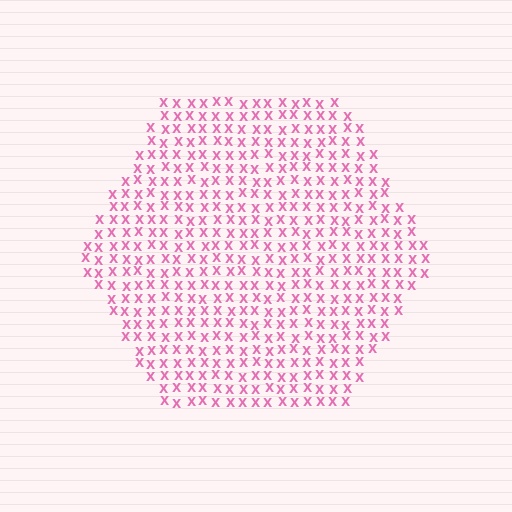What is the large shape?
The large shape is a hexagon.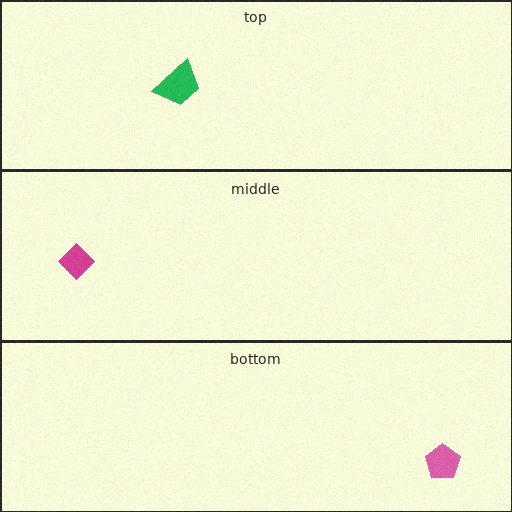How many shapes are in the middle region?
1.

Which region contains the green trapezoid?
The top region.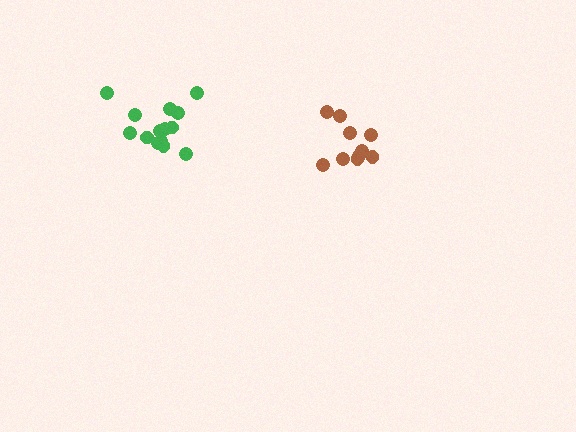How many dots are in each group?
Group 1: 10 dots, Group 2: 14 dots (24 total).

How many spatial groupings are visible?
There are 2 spatial groupings.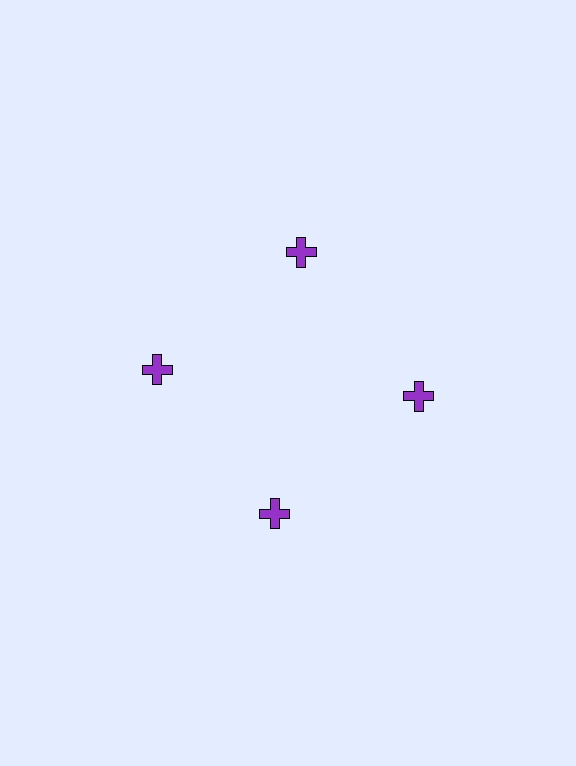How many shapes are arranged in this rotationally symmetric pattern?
There are 4 shapes, arranged in 4 groups of 1.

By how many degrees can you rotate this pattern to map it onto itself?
The pattern maps onto itself every 90 degrees of rotation.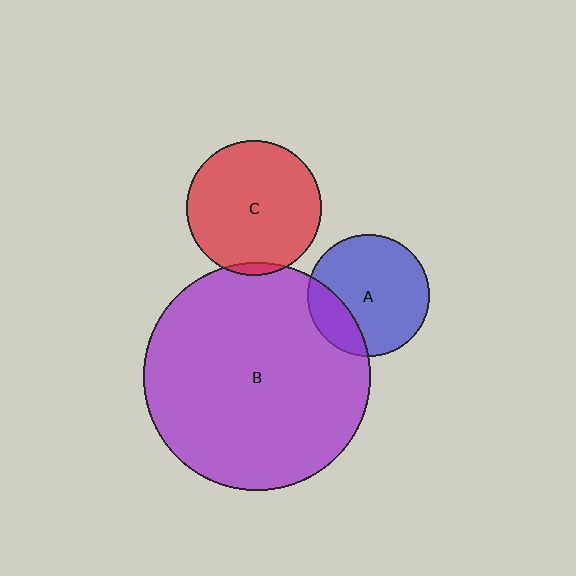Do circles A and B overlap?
Yes.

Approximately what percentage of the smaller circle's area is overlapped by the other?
Approximately 20%.